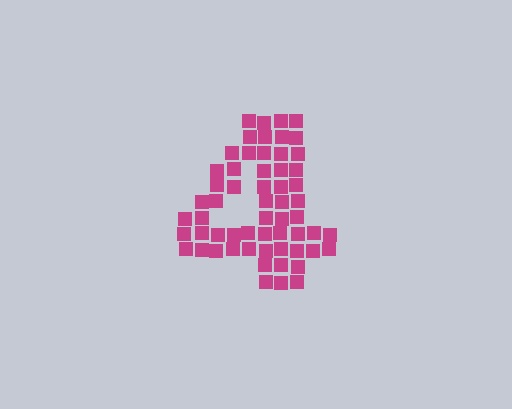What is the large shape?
The large shape is the digit 4.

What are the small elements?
The small elements are squares.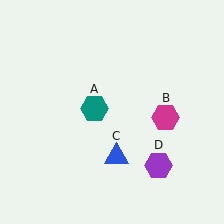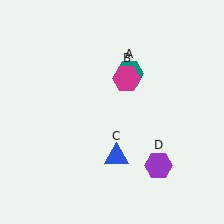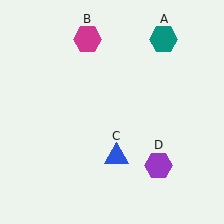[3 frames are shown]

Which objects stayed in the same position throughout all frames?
Blue triangle (object C) and purple hexagon (object D) remained stationary.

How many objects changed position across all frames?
2 objects changed position: teal hexagon (object A), magenta hexagon (object B).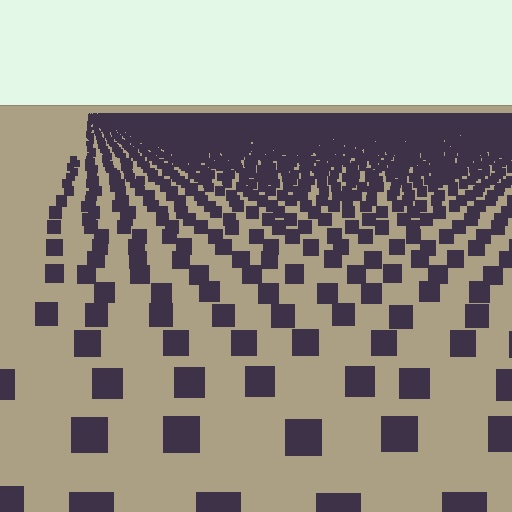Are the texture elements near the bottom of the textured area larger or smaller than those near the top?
Larger. Near the bottom, elements are closer to the viewer and appear at a bigger on-screen size.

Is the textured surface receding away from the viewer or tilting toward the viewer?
The surface is receding away from the viewer. Texture elements get smaller and denser toward the top.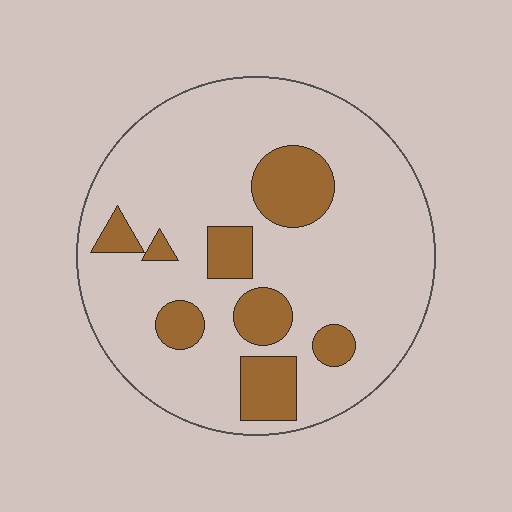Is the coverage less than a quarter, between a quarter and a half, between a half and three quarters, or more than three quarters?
Less than a quarter.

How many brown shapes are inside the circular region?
8.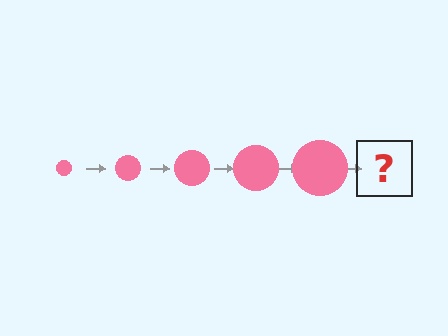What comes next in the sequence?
The next element should be a pink circle, larger than the previous one.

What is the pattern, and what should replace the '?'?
The pattern is that the circle gets progressively larger each step. The '?' should be a pink circle, larger than the previous one.